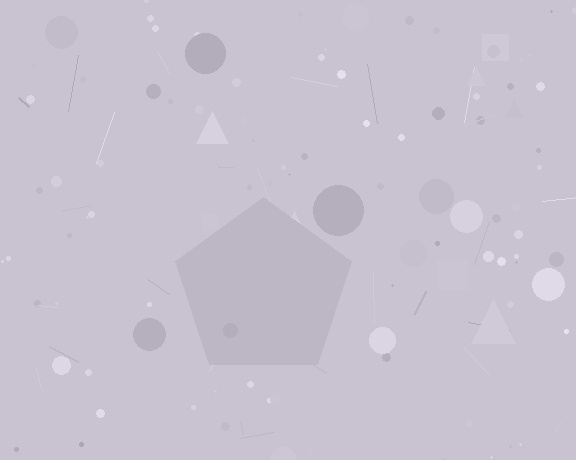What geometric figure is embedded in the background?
A pentagon is embedded in the background.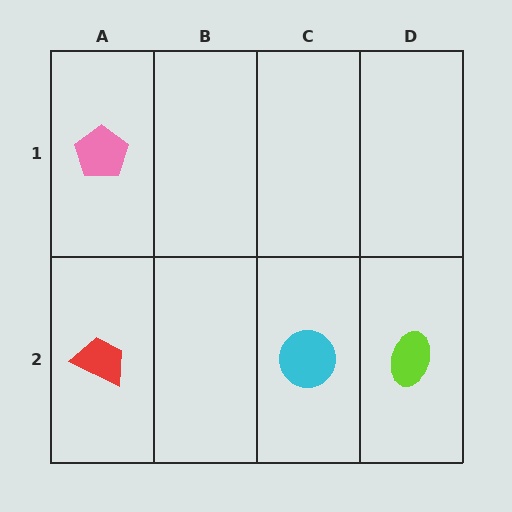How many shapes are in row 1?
1 shape.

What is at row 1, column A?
A pink pentagon.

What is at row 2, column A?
A red trapezoid.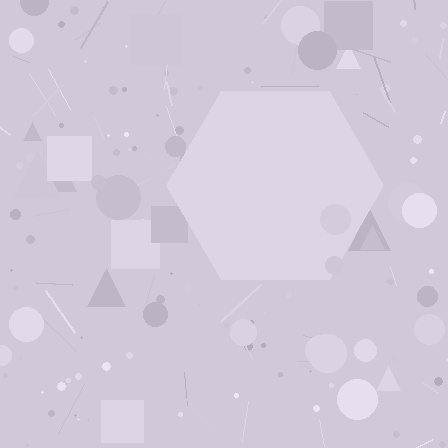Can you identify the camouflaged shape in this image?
The camouflaged shape is a hexagon.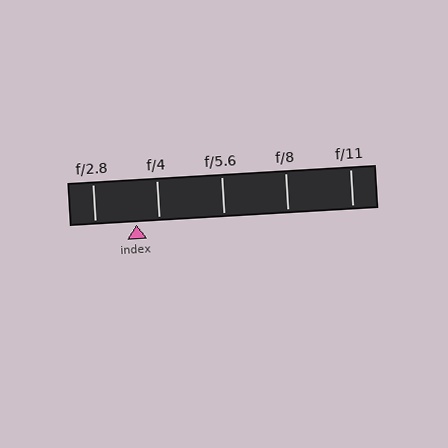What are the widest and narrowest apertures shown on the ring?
The widest aperture shown is f/2.8 and the narrowest is f/11.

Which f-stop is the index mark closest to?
The index mark is closest to f/4.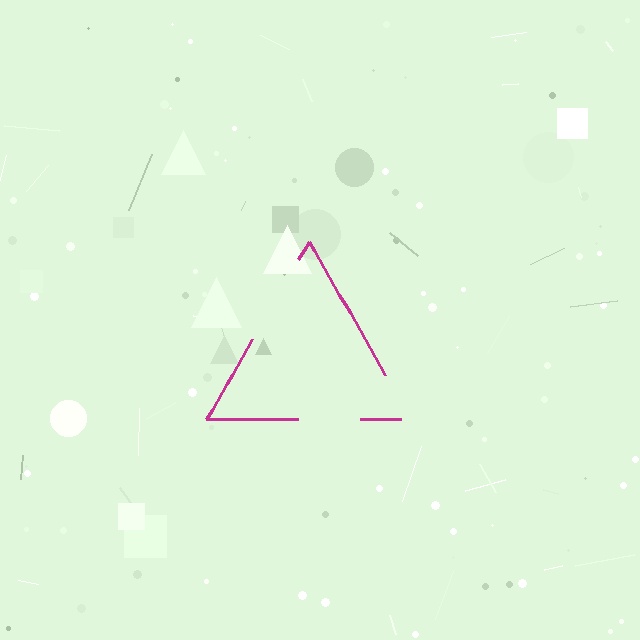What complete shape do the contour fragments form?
The contour fragments form a triangle.